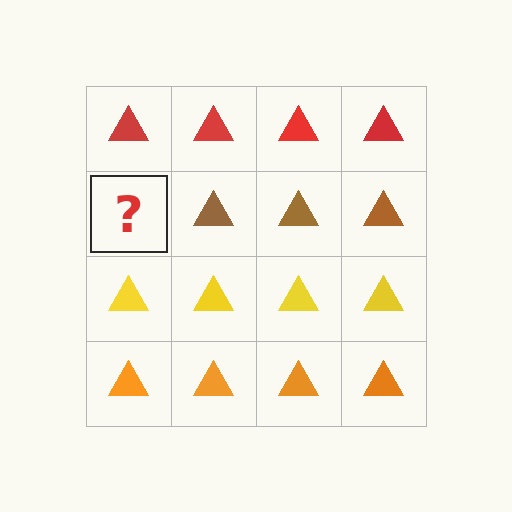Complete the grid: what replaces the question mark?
The question mark should be replaced with a brown triangle.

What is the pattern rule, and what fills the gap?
The rule is that each row has a consistent color. The gap should be filled with a brown triangle.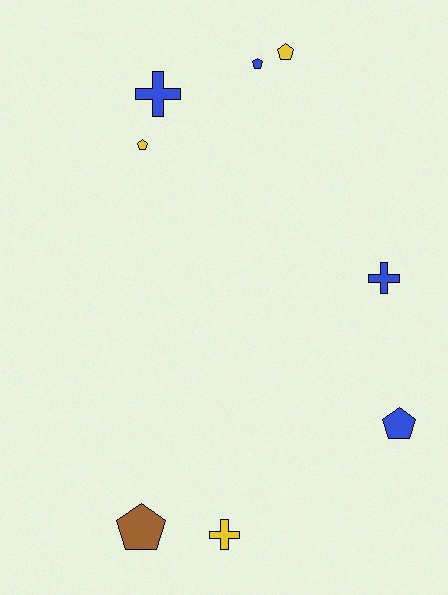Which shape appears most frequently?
Pentagon, with 5 objects.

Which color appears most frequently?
Blue, with 4 objects.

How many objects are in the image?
There are 8 objects.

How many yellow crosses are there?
There is 1 yellow cross.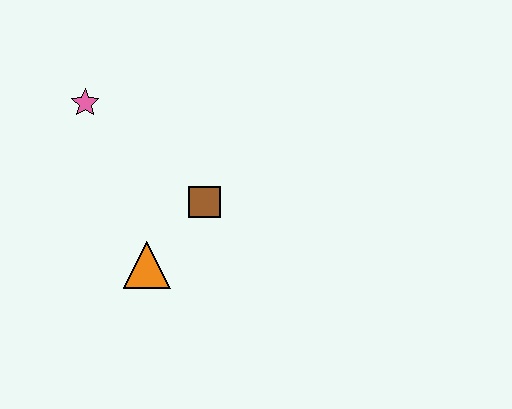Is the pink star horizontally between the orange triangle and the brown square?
No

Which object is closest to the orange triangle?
The brown square is closest to the orange triangle.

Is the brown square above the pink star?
No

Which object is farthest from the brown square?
The pink star is farthest from the brown square.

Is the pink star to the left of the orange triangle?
Yes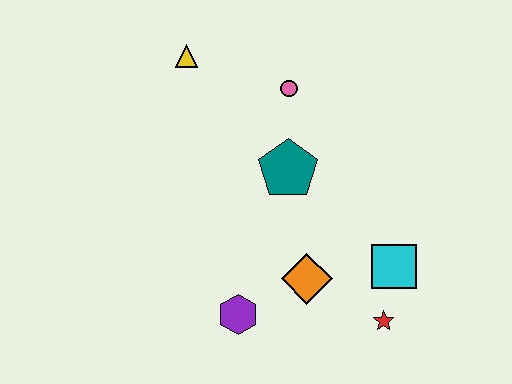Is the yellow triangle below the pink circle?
No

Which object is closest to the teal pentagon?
The pink circle is closest to the teal pentagon.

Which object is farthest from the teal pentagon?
The red star is farthest from the teal pentagon.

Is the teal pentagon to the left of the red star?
Yes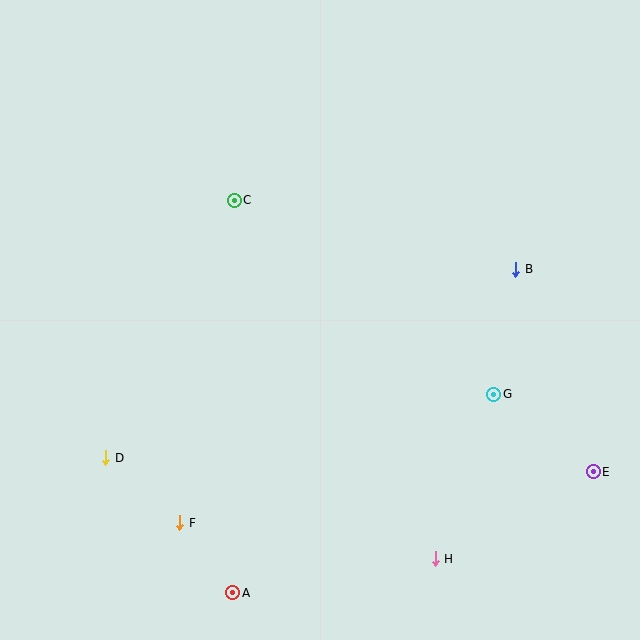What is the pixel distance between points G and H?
The distance between G and H is 174 pixels.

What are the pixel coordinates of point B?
Point B is at (516, 269).